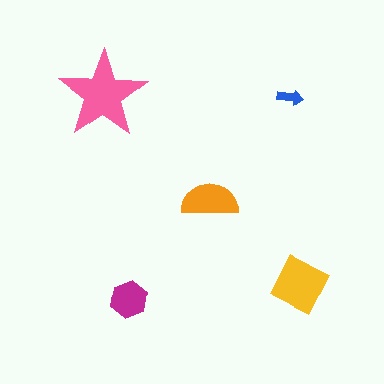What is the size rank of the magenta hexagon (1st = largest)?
4th.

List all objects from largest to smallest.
The pink star, the yellow diamond, the orange semicircle, the magenta hexagon, the blue arrow.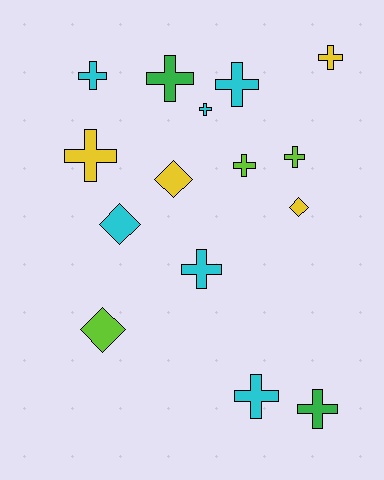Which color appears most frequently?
Cyan, with 6 objects.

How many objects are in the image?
There are 15 objects.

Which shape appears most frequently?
Cross, with 11 objects.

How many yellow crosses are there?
There are 2 yellow crosses.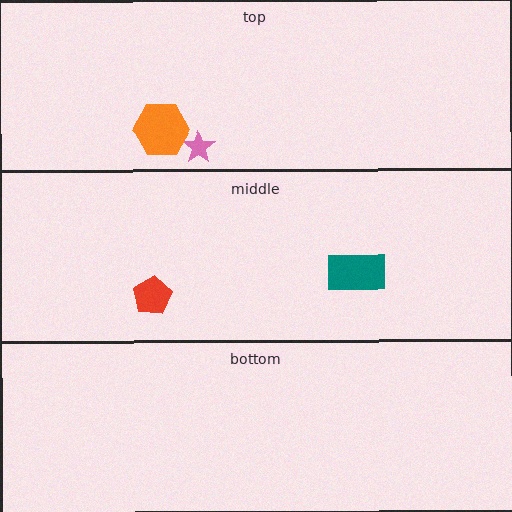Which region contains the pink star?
The top region.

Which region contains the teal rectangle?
The middle region.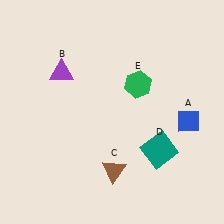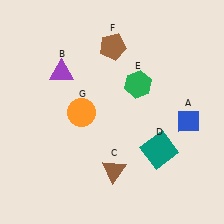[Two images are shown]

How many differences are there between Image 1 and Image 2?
There are 2 differences between the two images.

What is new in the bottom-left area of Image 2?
An orange circle (G) was added in the bottom-left area of Image 2.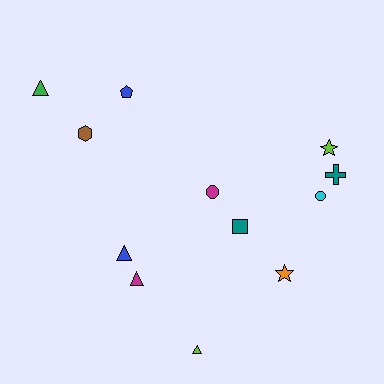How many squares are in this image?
There is 1 square.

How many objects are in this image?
There are 12 objects.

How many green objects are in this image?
There is 1 green object.